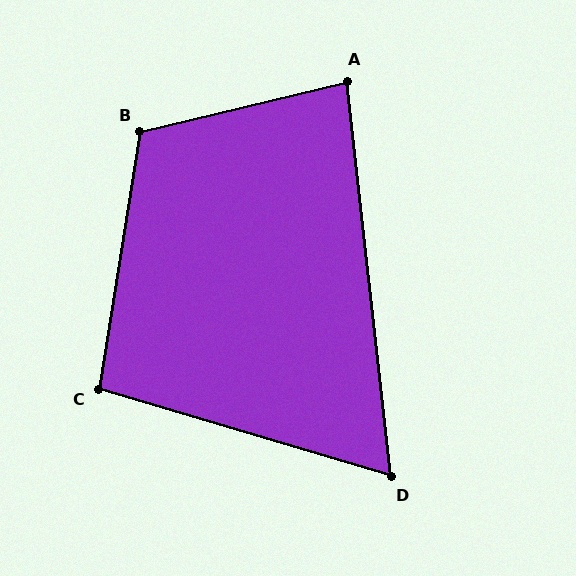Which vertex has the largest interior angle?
B, at approximately 113 degrees.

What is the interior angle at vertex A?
Approximately 83 degrees (acute).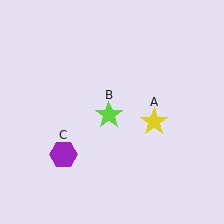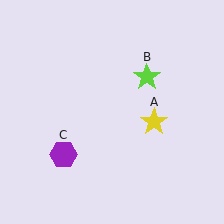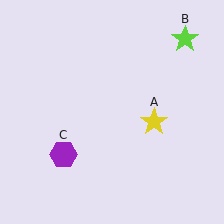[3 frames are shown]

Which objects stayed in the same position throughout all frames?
Yellow star (object A) and purple hexagon (object C) remained stationary.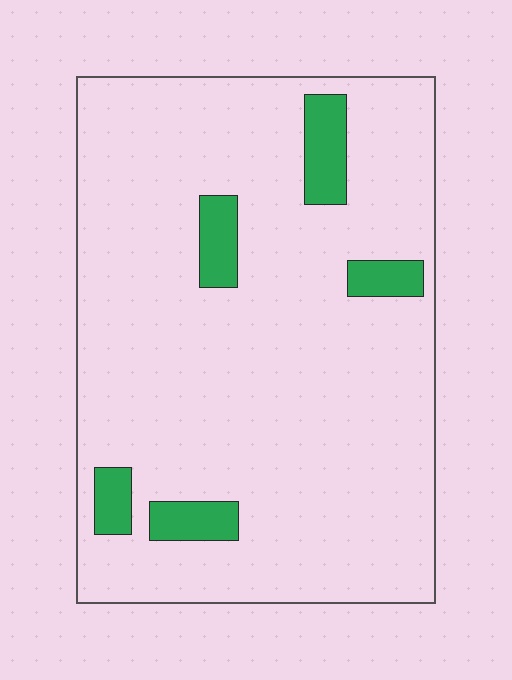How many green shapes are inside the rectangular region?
5.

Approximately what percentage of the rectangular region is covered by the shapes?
Approximately 10%.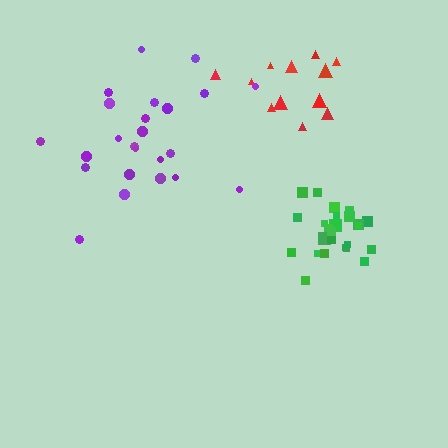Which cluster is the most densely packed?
Green.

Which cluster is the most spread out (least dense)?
Purple.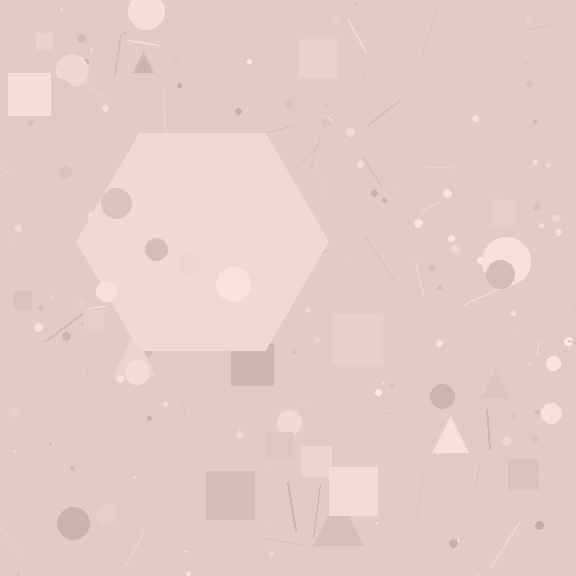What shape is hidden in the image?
A hexagon is hidden in the image.